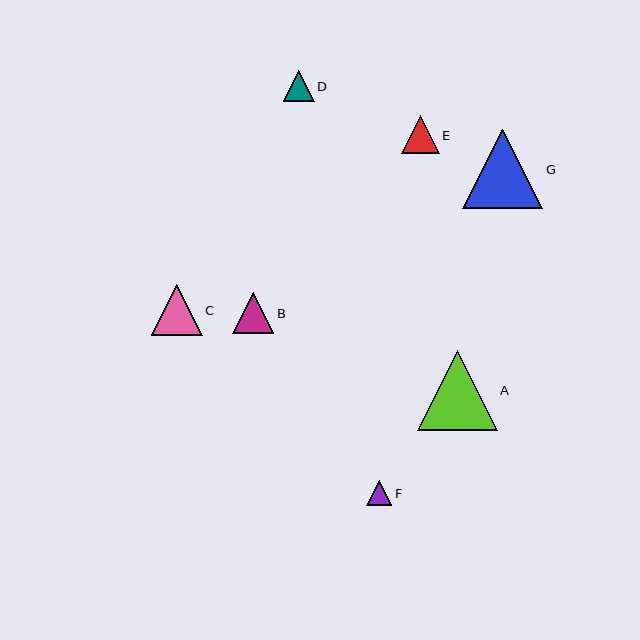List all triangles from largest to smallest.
From largest to smallest: A, G, C, B, E, D, F.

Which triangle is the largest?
Triangle A is the largest with a size of approximately 80 pixels.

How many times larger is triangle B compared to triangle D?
Triangle B is approximately 1.3 times the size of triangle D.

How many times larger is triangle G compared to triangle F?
Triangle G is approximately 3.2 times the size of triangle F.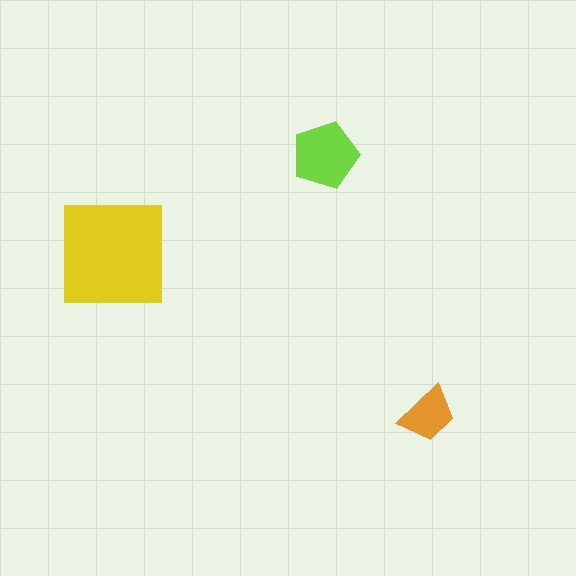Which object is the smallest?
The orange trapezoid.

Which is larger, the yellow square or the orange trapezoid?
The yellow square.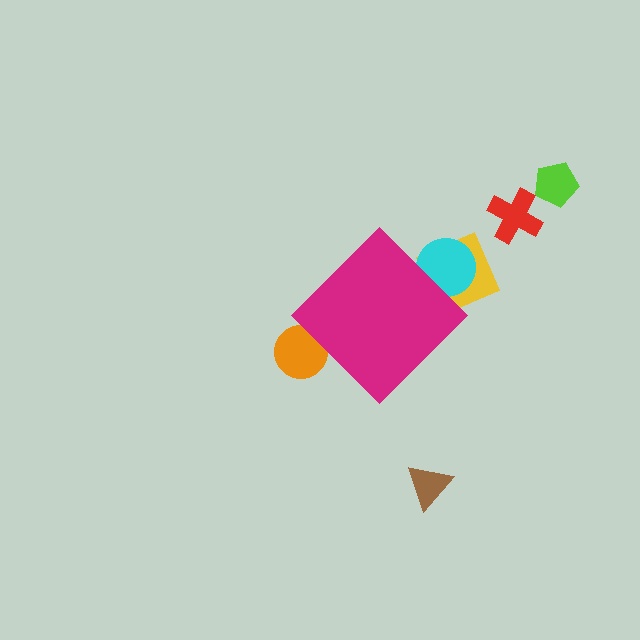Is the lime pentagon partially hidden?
No, the lime pentagon is fully visible.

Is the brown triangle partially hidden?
No, the brown triangle is fully visible.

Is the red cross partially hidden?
No, the red cross is fully visible.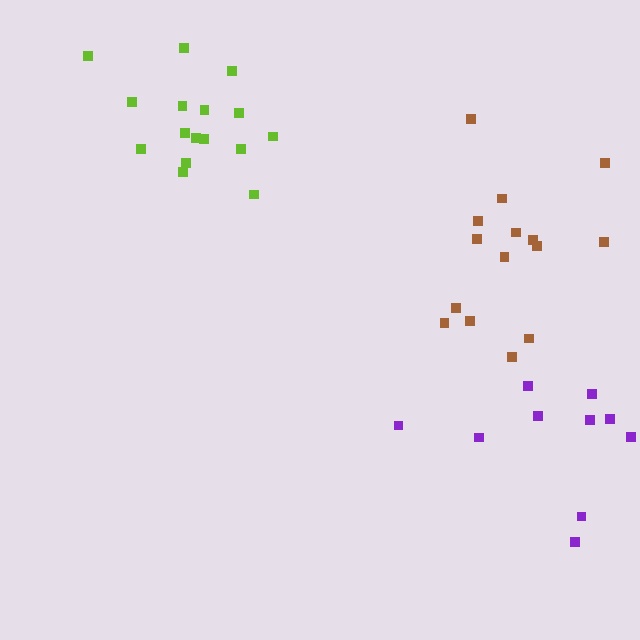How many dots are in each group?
Group 1: 15 dots, Group 2: 10 dots, Group 3: 16 dots (41 total).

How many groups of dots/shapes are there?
There are 3 groups.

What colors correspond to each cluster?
The clusters are colored: brown, purple, lime.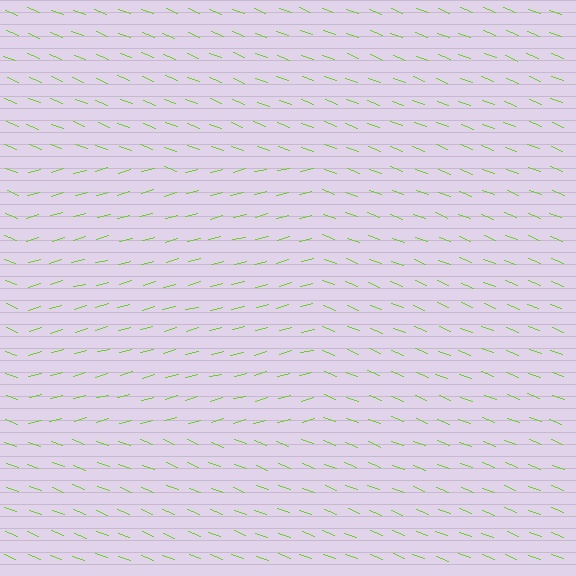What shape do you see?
I see a rectangle.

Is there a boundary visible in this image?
Yes, there is a texture boundary formed by a change in line orientation.